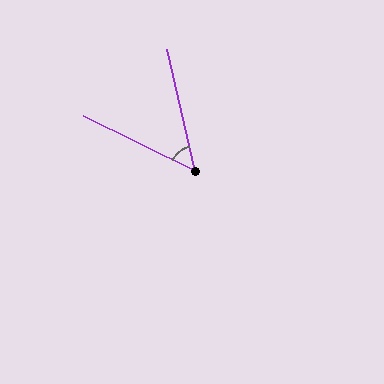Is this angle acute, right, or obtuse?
It is acute.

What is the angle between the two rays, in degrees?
Approximately 51 degrees.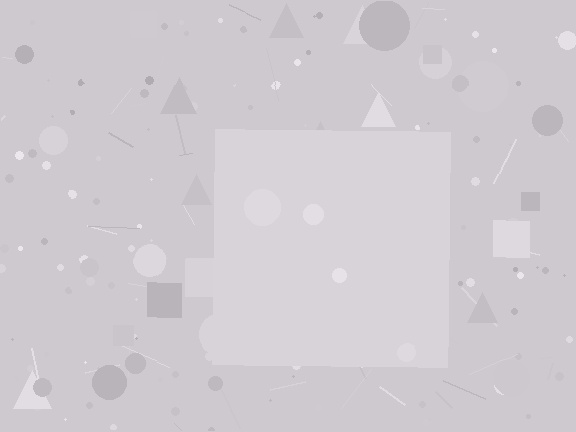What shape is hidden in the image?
A square is hidden in the image.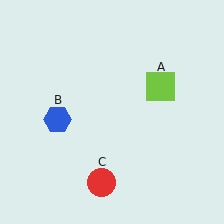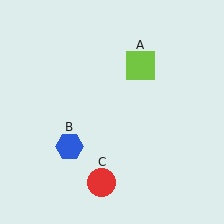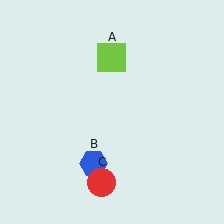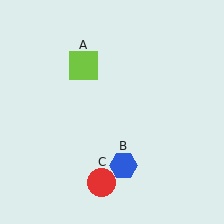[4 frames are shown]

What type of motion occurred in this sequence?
The lime square (object A), blue hexagon (object B) rotated counterclockwise around the center of the scene.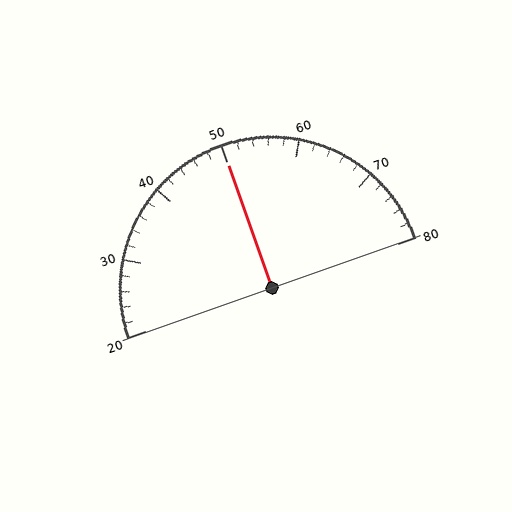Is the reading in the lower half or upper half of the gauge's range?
The reading is in the upper half of the range (20 to 80).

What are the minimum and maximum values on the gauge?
The gauge ranges from 20 to 80.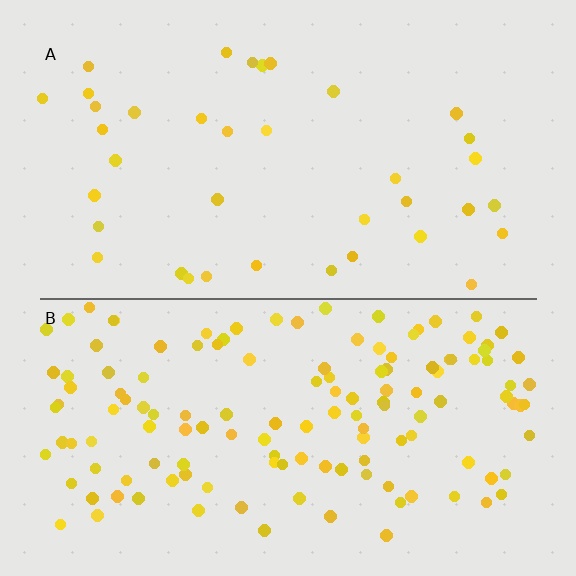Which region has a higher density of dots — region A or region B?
B (the bottom).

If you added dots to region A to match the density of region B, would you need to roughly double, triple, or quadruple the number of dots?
Approximately quadruple.